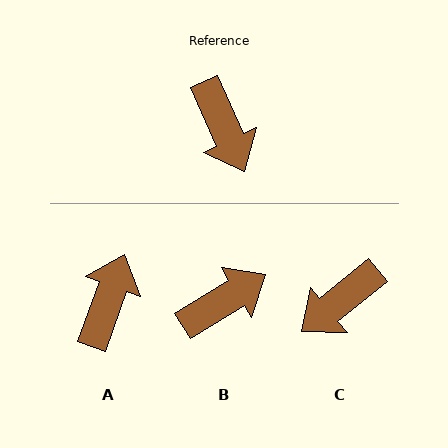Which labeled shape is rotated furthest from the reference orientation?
A, about 136 degrees away.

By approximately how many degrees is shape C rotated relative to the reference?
Approximately 75 degrees clockwise.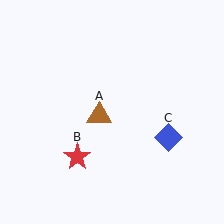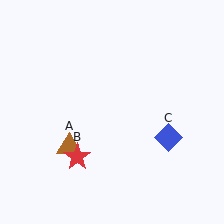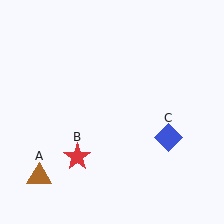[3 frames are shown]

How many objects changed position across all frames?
1 object changed position: brown triangle (object A).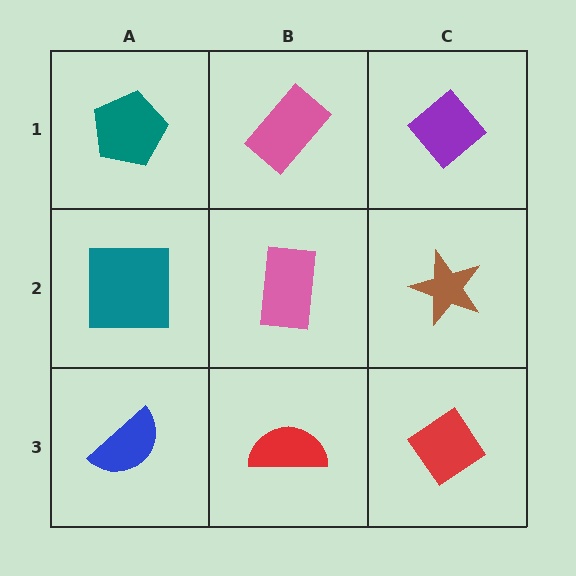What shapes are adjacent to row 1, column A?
A teal square (row 2, column A), a pink rectangle (row 1, column B).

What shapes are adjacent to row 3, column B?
A pink rectangle (row 2, column B), a blue semicircle (row 3, column A), a red diamond (row 3, column C).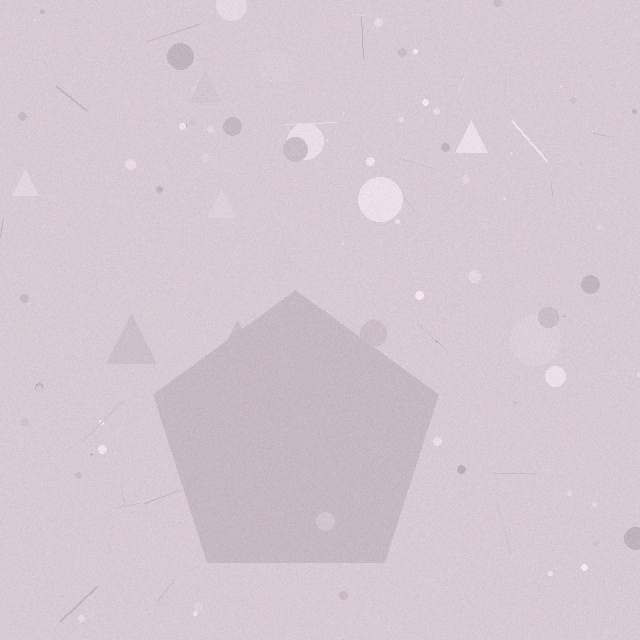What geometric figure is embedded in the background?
A pentagon is embedded in the background.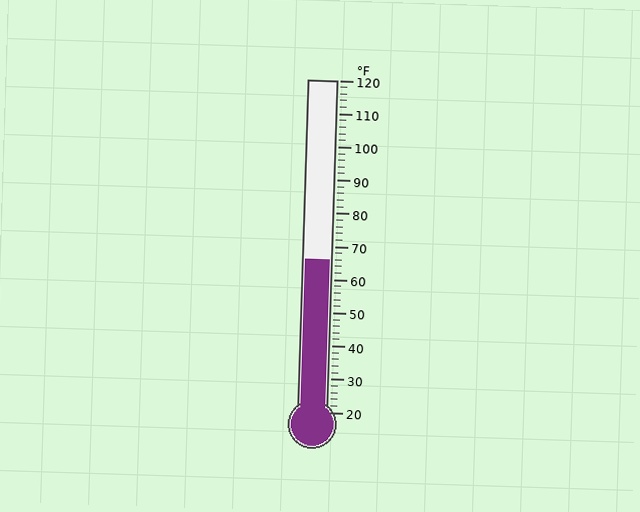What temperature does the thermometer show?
The thermometer shows approximately 66°F.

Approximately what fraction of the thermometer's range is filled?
The thermometer is filled to approximately 45% of its range.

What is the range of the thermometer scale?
The thermometer scale ranges from 20°F to 120°F.